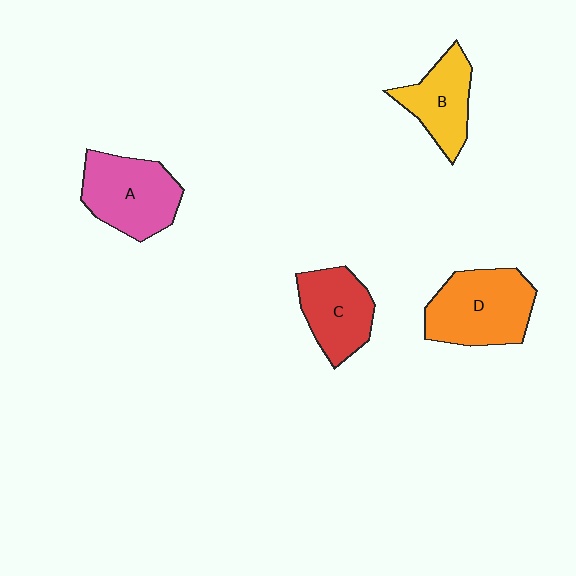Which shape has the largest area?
Shape D (orange).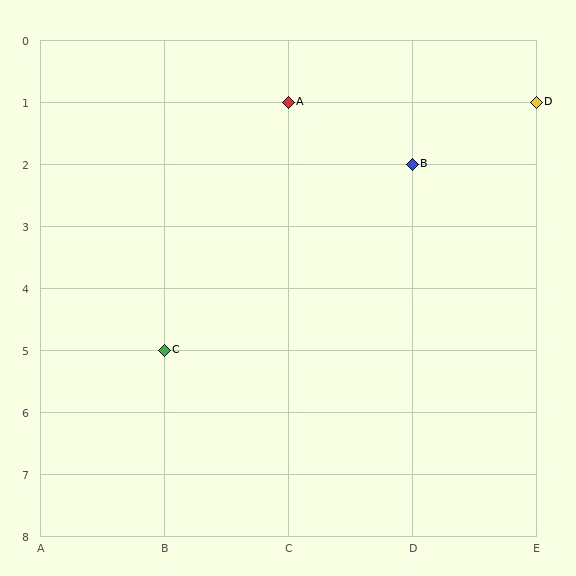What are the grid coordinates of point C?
Point C is at grid coordinates (B, 5).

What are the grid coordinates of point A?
Point A is at grid coordinates (C, 1).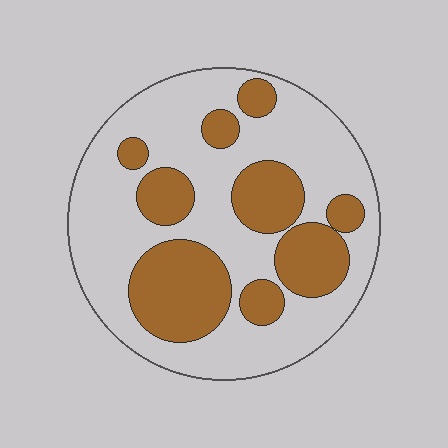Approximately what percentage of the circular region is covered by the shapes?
Approximately 35%.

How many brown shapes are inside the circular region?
9.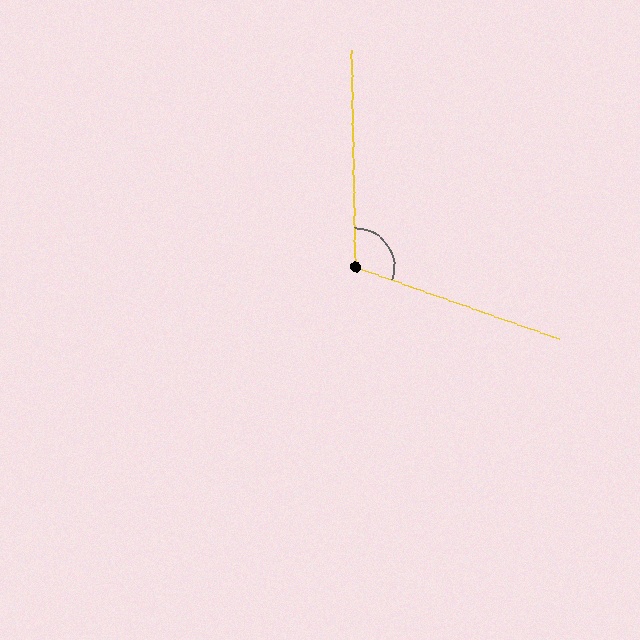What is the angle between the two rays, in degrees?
Approximately 110 degrees.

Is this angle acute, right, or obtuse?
It is obtuse.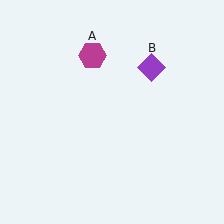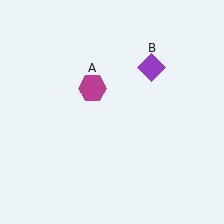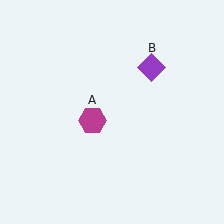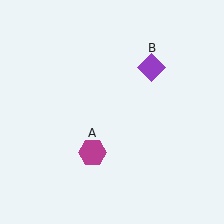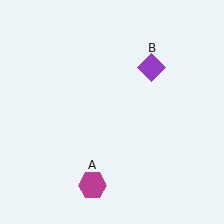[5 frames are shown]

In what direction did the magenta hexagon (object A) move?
The magenta hexagon (object A) moved down.